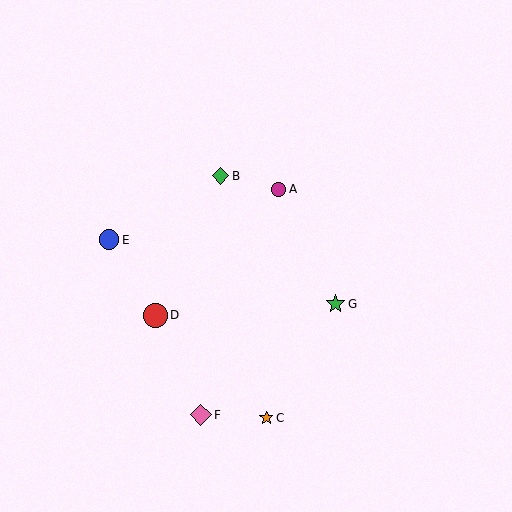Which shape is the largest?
The red circle (labeled D) is the largest.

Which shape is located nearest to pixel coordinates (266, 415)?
The orange star (labeled C) at (266, 418) is nearest to that location.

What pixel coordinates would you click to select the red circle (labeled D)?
Click at (156, 315) to select the red circle D.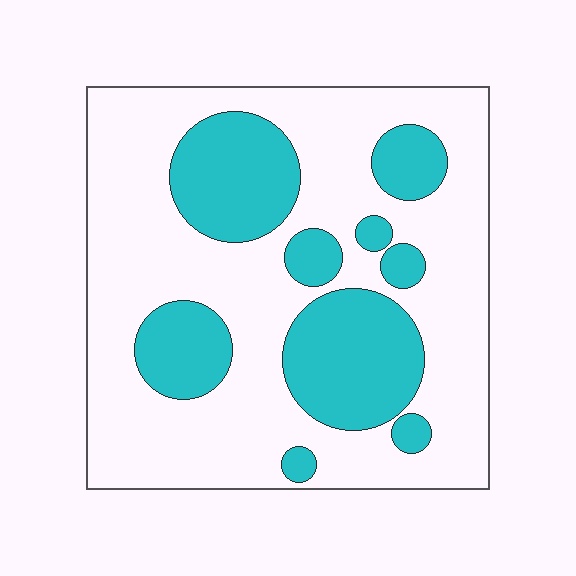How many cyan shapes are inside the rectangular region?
9.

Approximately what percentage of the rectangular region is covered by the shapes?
Approximately 30%.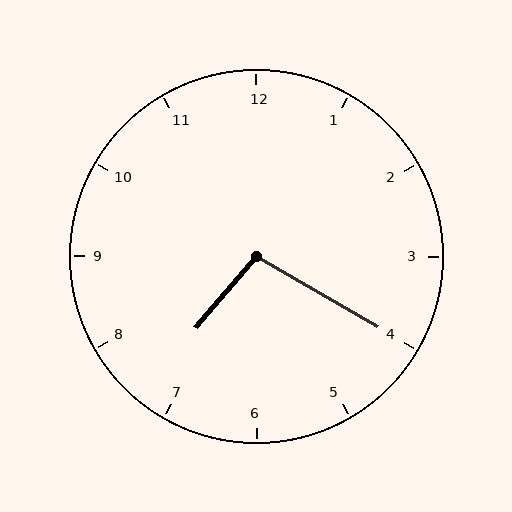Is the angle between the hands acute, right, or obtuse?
It is obtuse.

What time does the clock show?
7:20.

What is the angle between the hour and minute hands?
Approximately 100 degrees.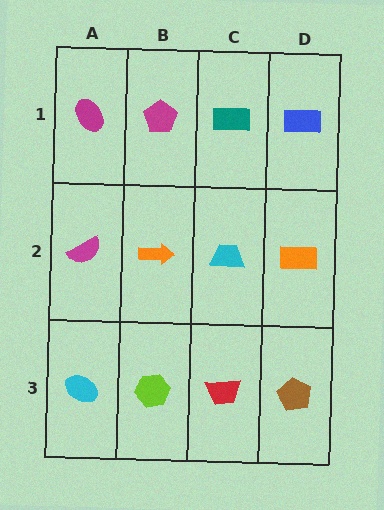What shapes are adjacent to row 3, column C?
A cyan trapezoid (row 2, column C), a lime hexagon (row 3, column B), a brown pentagon (row 3, column D).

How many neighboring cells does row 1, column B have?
3.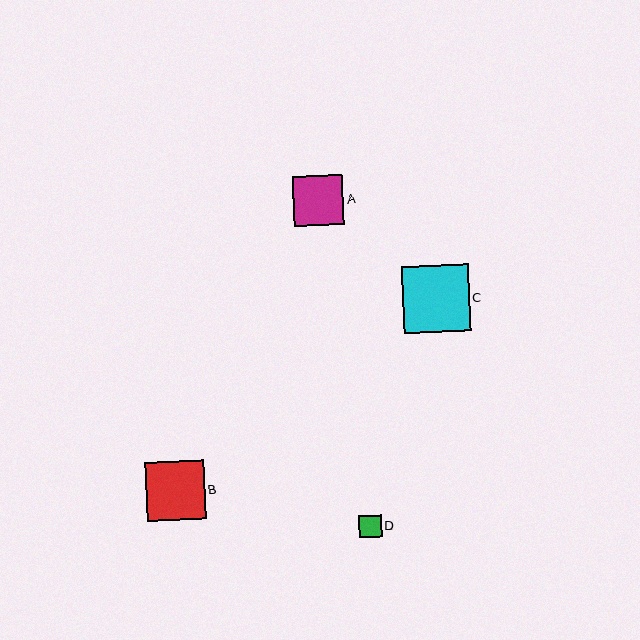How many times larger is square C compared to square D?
Square C is approximately 3.0 times the size of square D.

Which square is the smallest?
Square D is the smallest with a size of approximately 22 pixels.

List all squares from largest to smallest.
From largest to smallest: C, B, A, D.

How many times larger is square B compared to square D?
Square B is approximately 2.7 times the size of square D.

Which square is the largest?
Square C is the largest with a size of approximately 67 pixels.